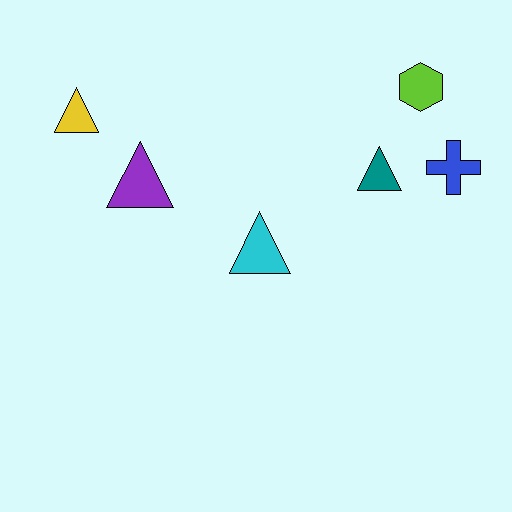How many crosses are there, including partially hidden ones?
There is 1 cross.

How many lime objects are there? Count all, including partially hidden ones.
There is 1 lime object.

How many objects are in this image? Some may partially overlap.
There are 6 objects.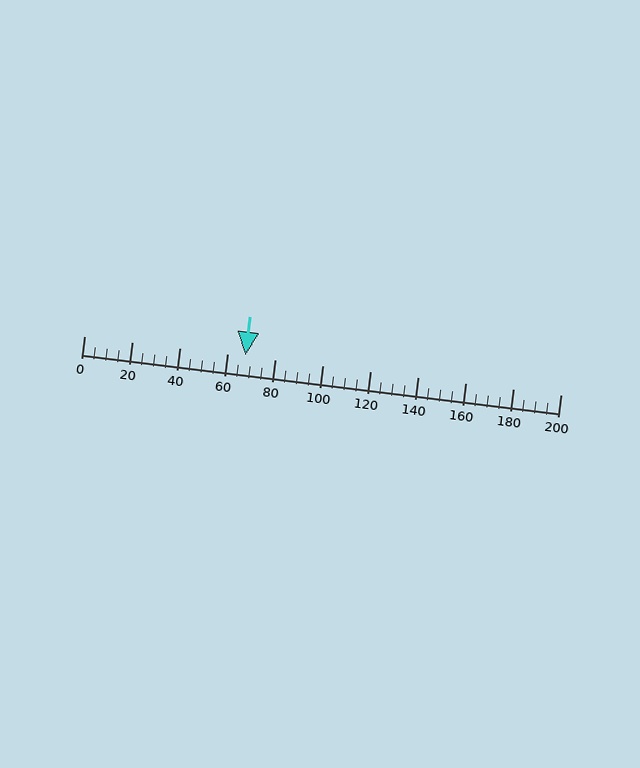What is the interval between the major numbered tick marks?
The major tick marks are spaced 20 units apart.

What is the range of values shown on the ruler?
The ruler shows values from 0 to 200.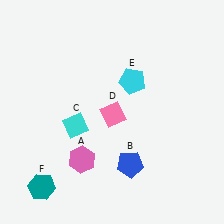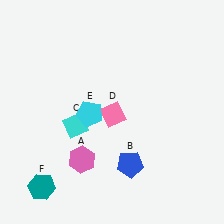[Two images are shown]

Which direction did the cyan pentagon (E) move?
The cyan pentagon (E) moved left.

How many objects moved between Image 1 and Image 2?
1 object moved between the two images.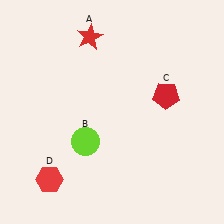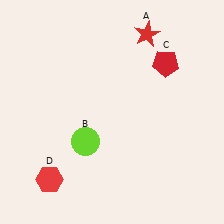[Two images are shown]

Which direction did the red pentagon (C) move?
The red pentagon (C) moved up.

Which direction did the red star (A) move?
The red star (A) moved right.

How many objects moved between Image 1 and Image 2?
2 objects moved between the two images.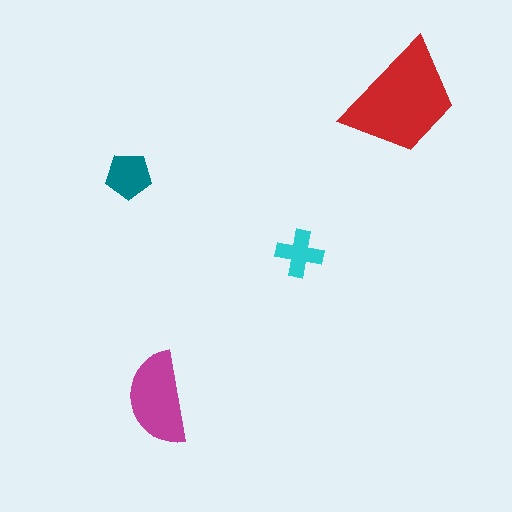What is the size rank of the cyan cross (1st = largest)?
4th.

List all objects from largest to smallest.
The red trapezoid, the magenta semicircle, the teal pentagon, the cyan cross.